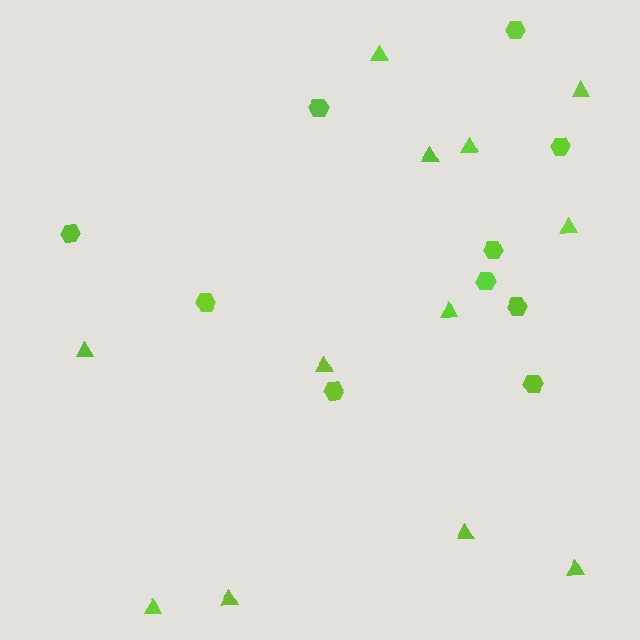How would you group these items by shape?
There are 2 groups: one group of hexagons (10) and one group of triangles (12).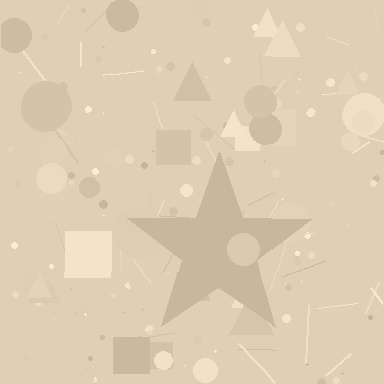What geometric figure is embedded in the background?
A star is embedded in the background.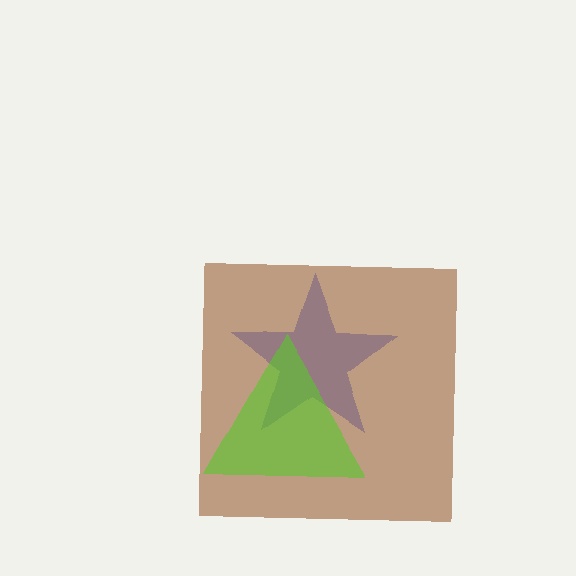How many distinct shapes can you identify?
There are 3 distinct shapes: a blue star, a brown square, a lime triangle.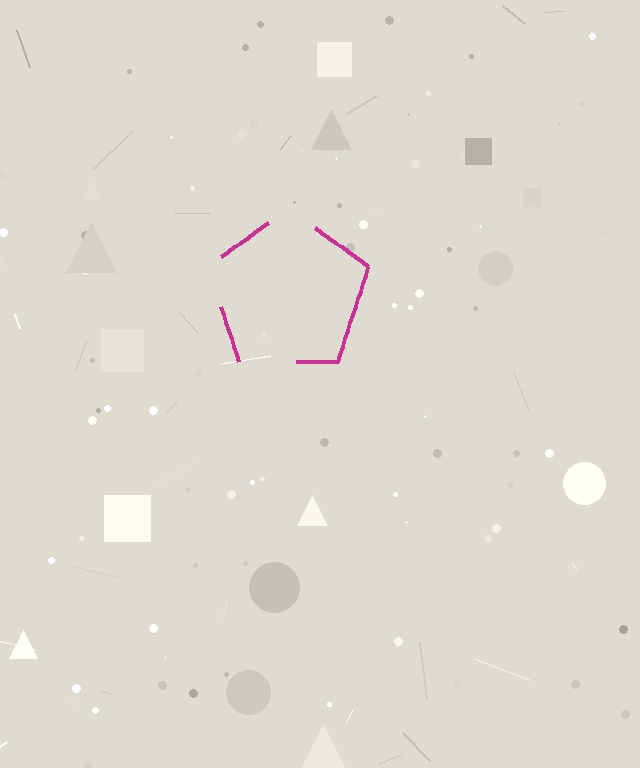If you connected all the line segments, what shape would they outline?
They would outline a pentagon.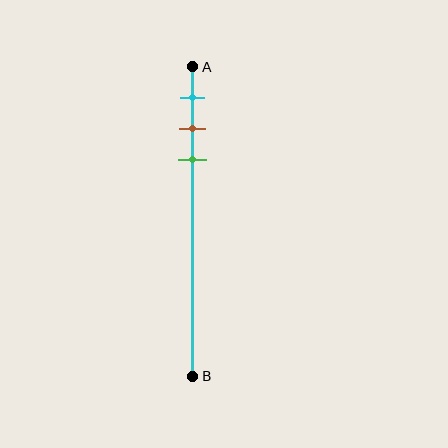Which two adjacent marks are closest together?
The brown and green marks are the closest adjacent pair.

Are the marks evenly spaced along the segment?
Yes, the marks are approximately evenly spaced.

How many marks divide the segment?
There are 3 marks dividing the segment.